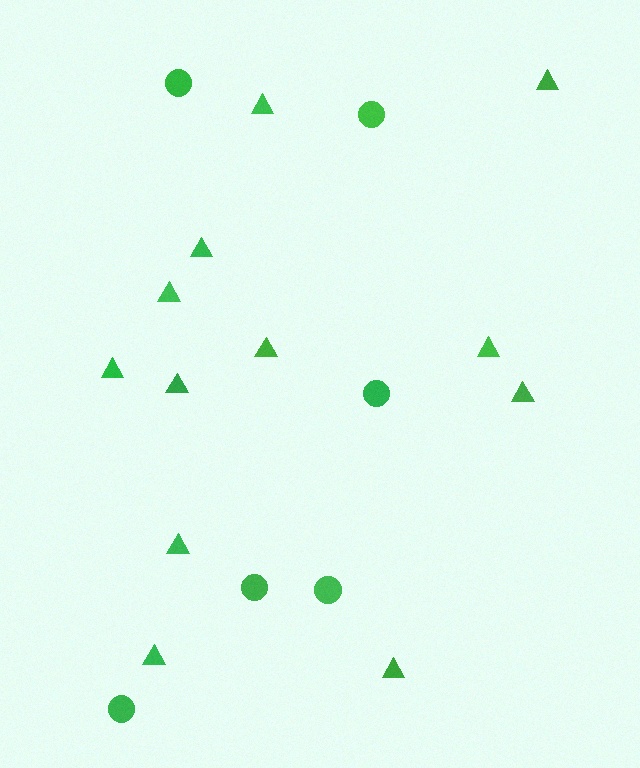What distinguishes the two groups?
There are 2 groups: one group of circles (6) and one group of triangles (12).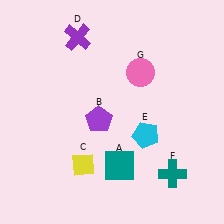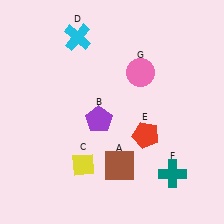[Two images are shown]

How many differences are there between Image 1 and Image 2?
There are 3 differences between the two images.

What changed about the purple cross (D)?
In Image 1, D is purple. In Image 2, it changed to cyan.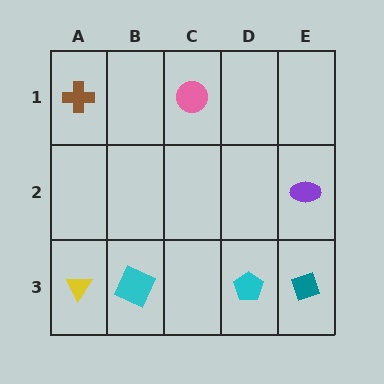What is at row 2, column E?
A purple ellipse.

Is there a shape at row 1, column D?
No, that cell is empty.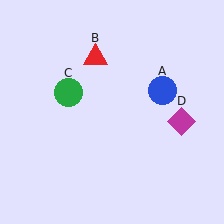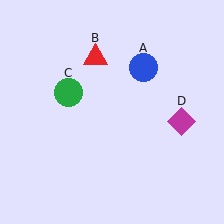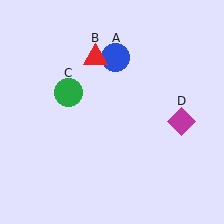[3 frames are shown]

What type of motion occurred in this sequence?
The blue circle (object A) rotated counterclockwise around the center of the scene.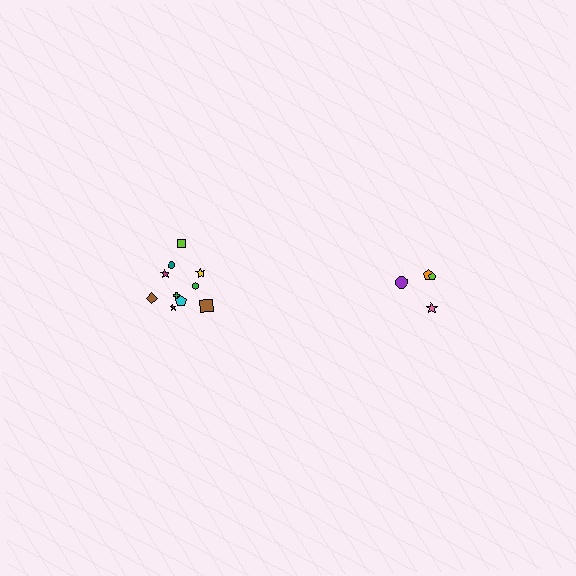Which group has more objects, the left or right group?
The left group.